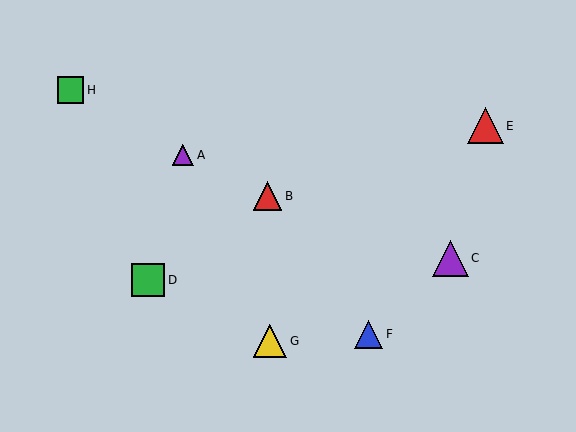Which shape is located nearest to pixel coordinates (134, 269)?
The green square (labeled D) at (148, 280) is nearest to that location.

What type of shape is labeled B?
Shape B is a red triangle.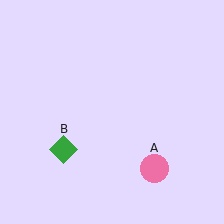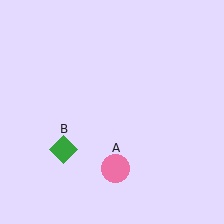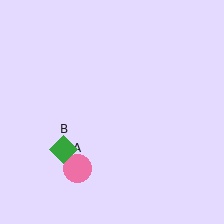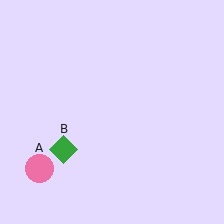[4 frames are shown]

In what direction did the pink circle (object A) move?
The pink circle (object A) moved left.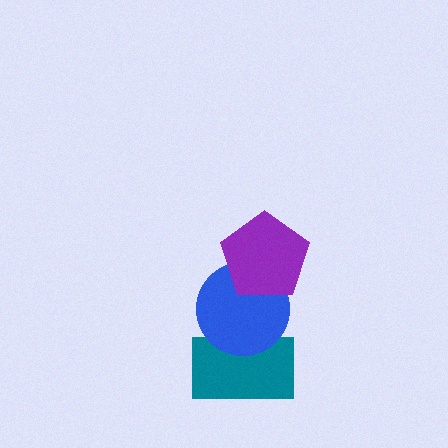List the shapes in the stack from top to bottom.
From top to bottom: the purple pentagon, the blue circle, the teal rectangle.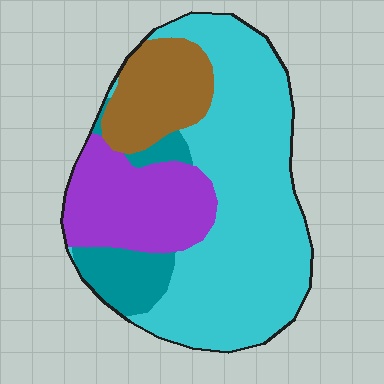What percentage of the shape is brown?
Brown takes up less than a quarter of the shape.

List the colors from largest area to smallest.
From largest to smallest: cyan, purple, brown, teal.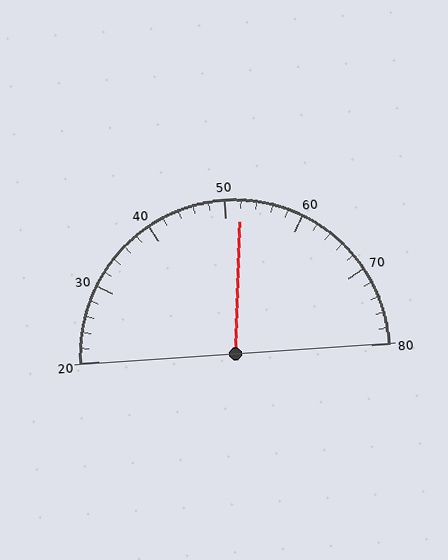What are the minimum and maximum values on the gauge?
The gauge ranges from 20 to 80.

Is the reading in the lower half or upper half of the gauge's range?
The reading is in the upper half of the range (20 to 80).